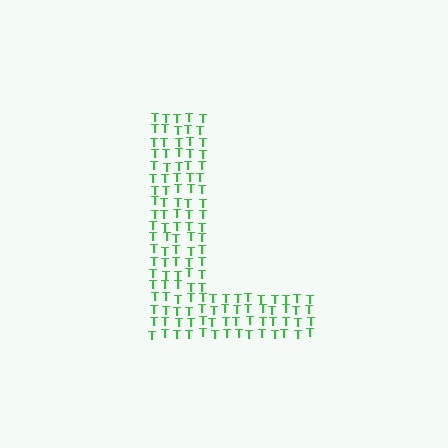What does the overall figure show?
The overall figure shows the letter L.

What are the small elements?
The small elements are letter T's.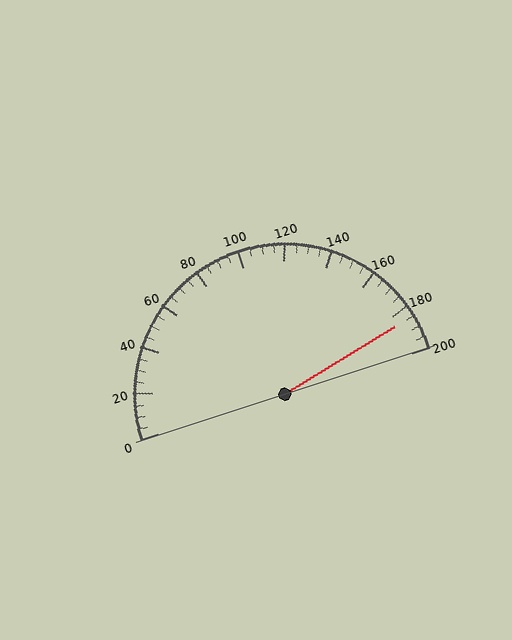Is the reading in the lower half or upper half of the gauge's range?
The reading is in the upper half of the range (0 to 200).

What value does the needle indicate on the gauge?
The needle indicates approximately 185.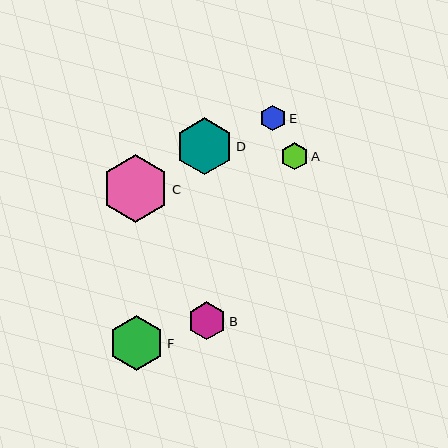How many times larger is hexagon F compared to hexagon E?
Hexagon F is approximately 2.1 times the size of hexagon E.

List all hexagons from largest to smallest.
From largest to smallest: C, D, F, B, A, E.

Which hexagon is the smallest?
Hexagon E is the smallest with a size of approximately 26 pixels.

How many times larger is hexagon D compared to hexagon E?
Hexagon D is approximately 2.2 times the size of hexagon E.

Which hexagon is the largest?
Hexagon C is the largest with a size of approximately 67 pixels.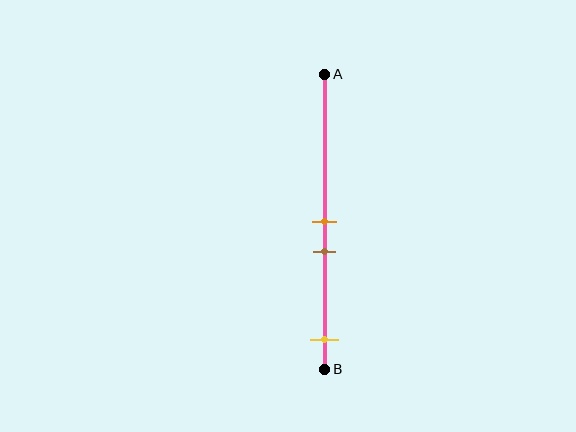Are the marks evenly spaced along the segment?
No, the marks are not evenly spaced.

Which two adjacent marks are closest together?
The orange and brown marks are the closest adjacent pair.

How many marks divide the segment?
There are 3 marks dividing the segment.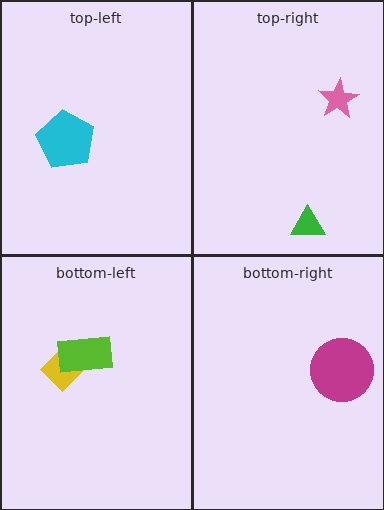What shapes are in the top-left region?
The cyan pentagon.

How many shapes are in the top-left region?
1.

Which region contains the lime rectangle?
The bottom-left region.